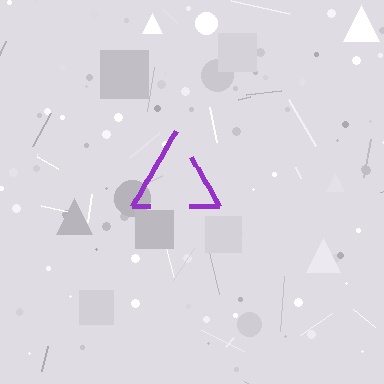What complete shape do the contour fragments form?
The contour fragments form a triangle.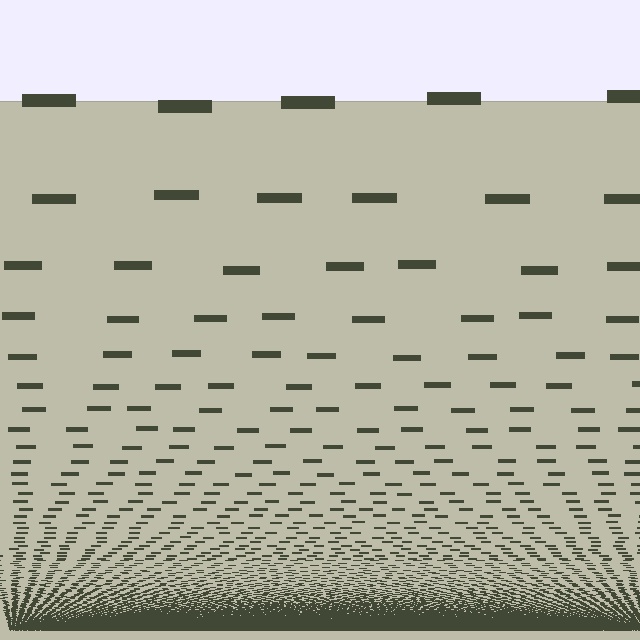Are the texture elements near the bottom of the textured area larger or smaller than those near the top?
Smaller. The gradient is inverted — elements near the bottom are smaller and denser.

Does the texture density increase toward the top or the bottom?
Density increases toward the bottom.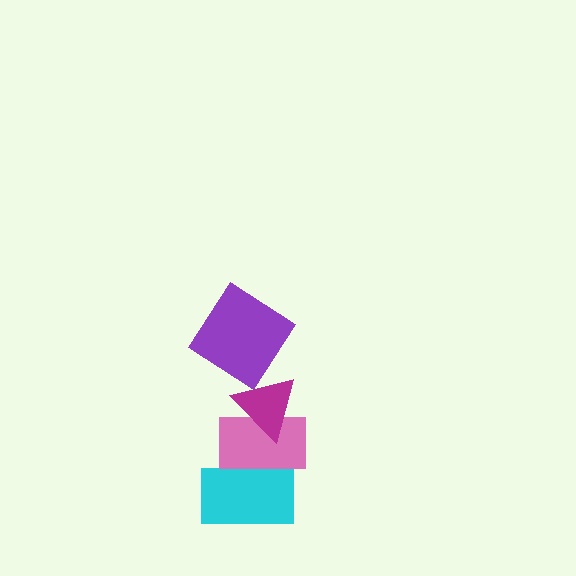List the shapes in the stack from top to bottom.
From top to bottom: the purple diamond, the magenta triangle, the pink rectangle, the cyan rectangle.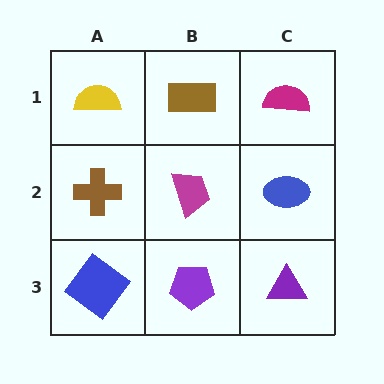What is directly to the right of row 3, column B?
A purple triangle.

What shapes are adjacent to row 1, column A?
A brown cross (row 2, column A), a brown rectangle (row 1, column B).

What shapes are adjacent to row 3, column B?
A magenta trapezoid (row 2, column B), a blue diamond (row 3, column A), a purple triangle (row 3, column C).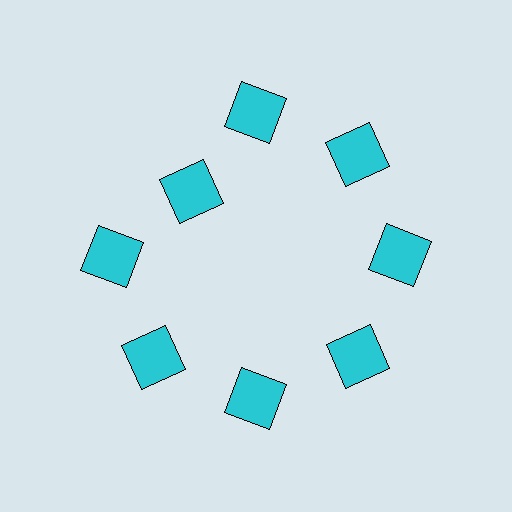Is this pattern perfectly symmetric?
No. The 8 cyan squares are arranged in a ring, but one element near the 10 o'clock position is pulled inward toward the center, breaking the 8-fold rotational symmetry.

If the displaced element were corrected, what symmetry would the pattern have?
It would have 8-fold rotational symmetry — the pattern would map onto itself every 45 degrees.